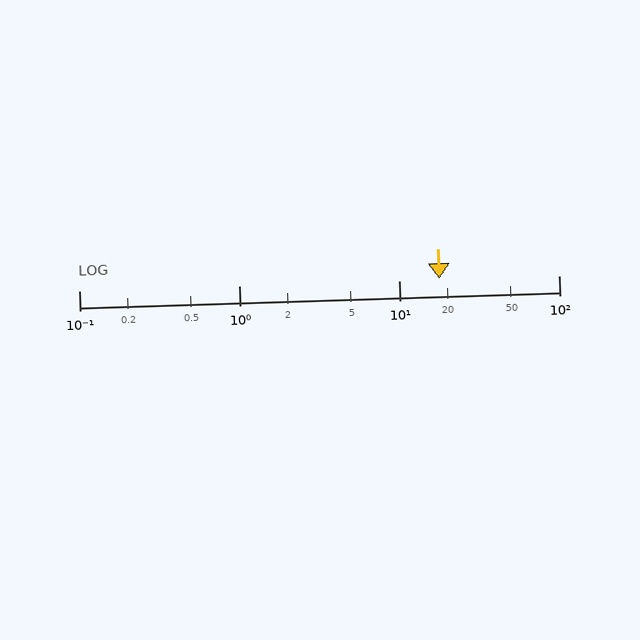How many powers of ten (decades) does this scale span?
The scale spans 3 decades, from 0.1 to 100.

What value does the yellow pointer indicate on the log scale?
The pointer indicates approximately 18.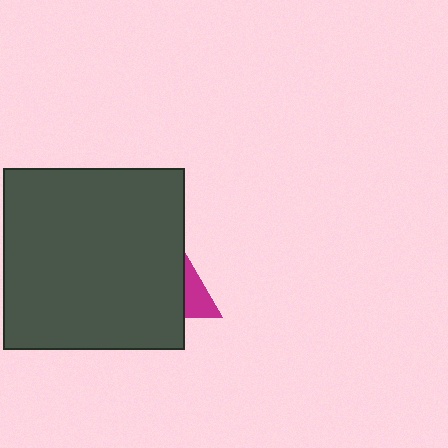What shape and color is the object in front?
The object in front is a dark gray square.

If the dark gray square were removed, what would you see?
You would see the complete magenta triangle.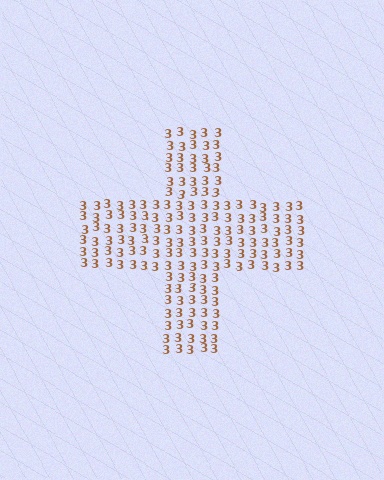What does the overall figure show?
The overall figure shows a cross.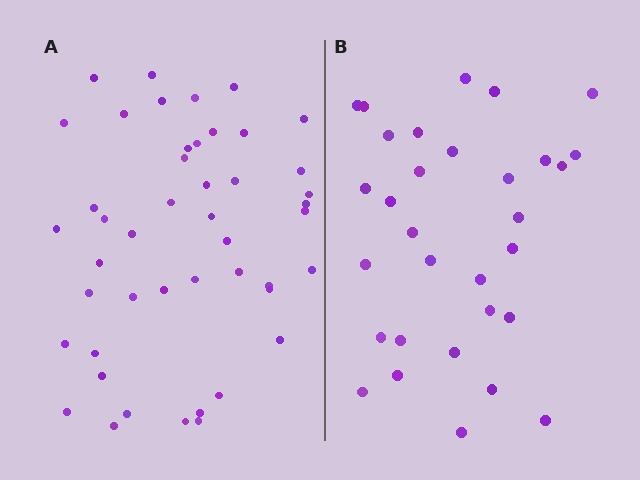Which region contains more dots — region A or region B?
Region A (the left region) has more dots.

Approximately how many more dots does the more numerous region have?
Region A has approximately 15 more dots than region B.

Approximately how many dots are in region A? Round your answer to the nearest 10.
About 50 dots. (The exact count is 46, which rounds to 50.)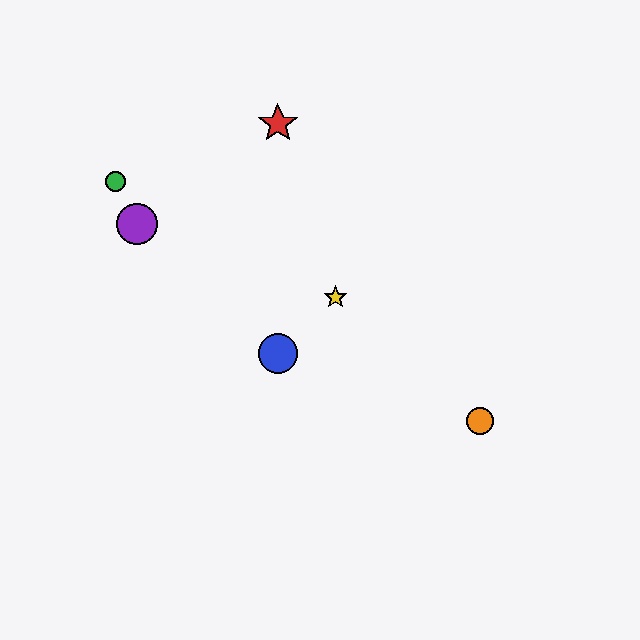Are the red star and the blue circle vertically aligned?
Yes, both are at x≈278.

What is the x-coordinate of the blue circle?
The blue circle is at x≈278.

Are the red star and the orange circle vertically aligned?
No, the red star is at x≈278 and the orange circle is at x≈480.